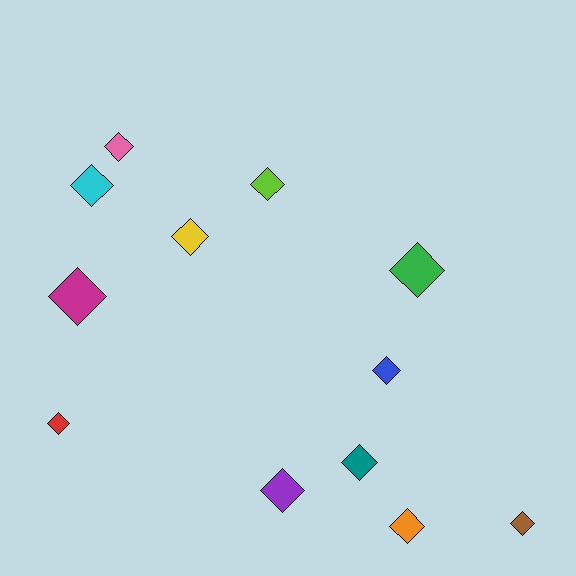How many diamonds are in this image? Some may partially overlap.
There are 12 diamonds.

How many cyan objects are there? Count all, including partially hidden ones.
There is 1 cyan object.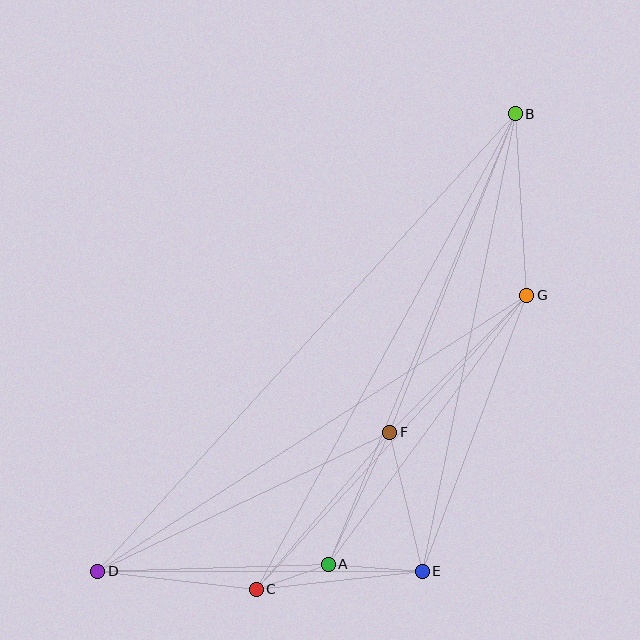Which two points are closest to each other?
Points A and C are closest to each other.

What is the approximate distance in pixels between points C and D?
The distance between C and D is approximately 160 pixels.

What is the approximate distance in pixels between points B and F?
The distance between B and F is approximately 342 pixels.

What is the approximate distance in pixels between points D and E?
The distance between D and E is approximately 324 pixels.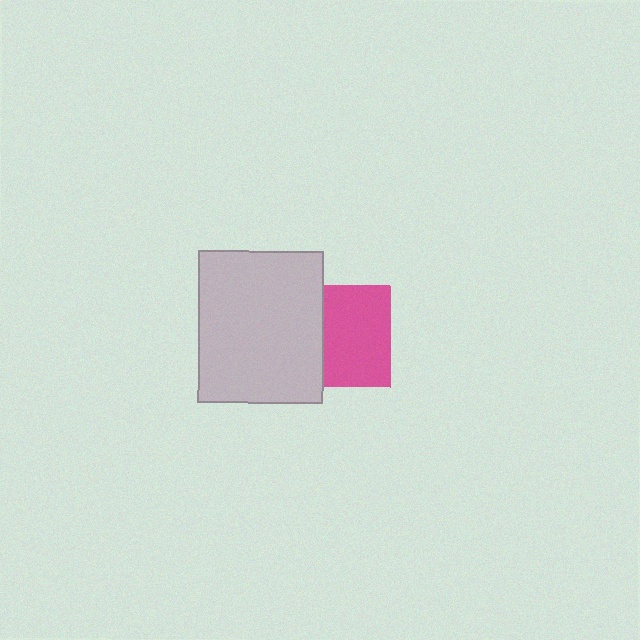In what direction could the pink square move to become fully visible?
The pink square could move right. That would shift it out from behind the light gray rectangle entirely.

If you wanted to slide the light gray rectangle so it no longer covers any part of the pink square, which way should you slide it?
Slide it left — that is the most direct way to separate the two shapes.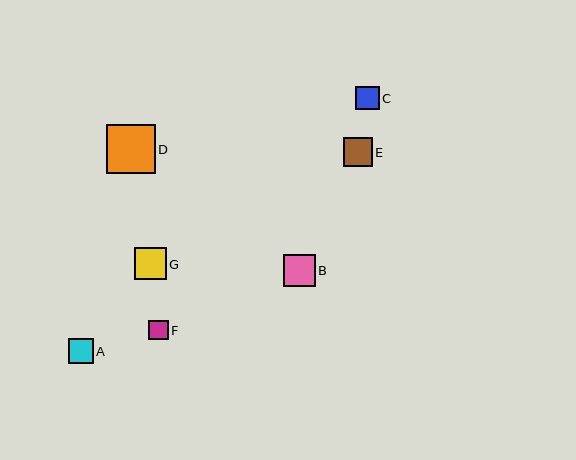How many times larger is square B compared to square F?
Square B is approximately 1.6 times the size of square F.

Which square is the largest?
Square D is the largest with a size of approximately 49 pixels.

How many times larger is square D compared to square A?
Square D is approximately 1.9 times the size of square A.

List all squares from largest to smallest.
From largest to smallest: D, G, B, E, A, C, F.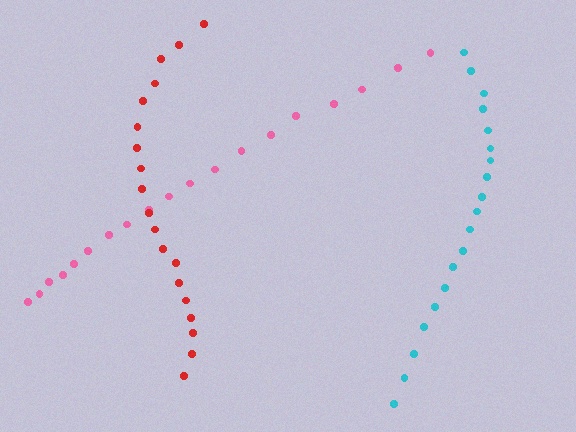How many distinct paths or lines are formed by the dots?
There are 3 distinct paths.